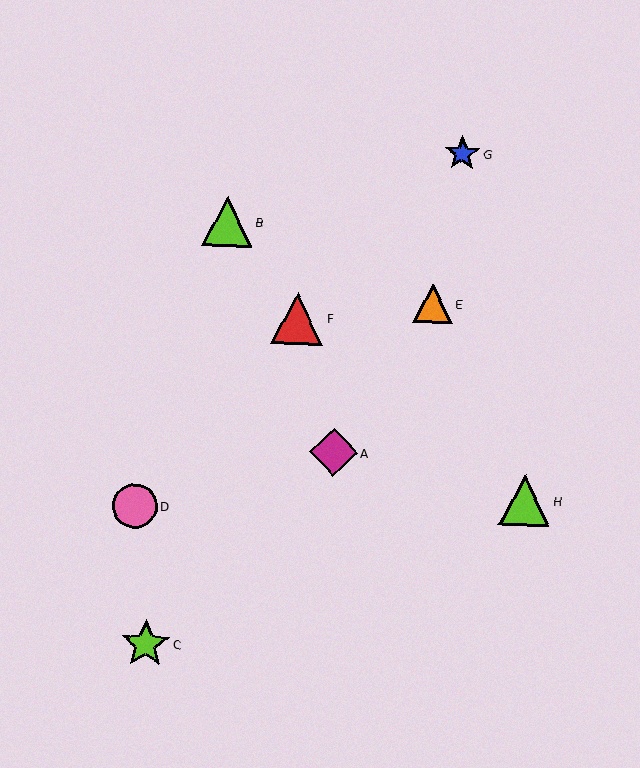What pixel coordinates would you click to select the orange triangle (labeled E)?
Click at (433, 304) to select the orange triangle E.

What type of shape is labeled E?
Shape E is an orange triangle.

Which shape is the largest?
The red triangle (labeled F) is the largest.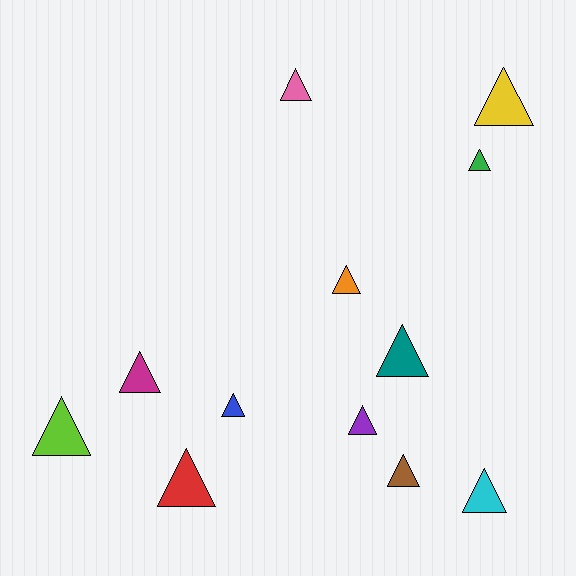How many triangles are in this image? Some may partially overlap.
There are 12 triangles.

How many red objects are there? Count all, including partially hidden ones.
There is 1 red object.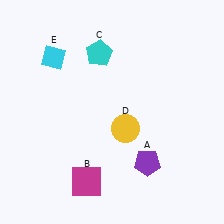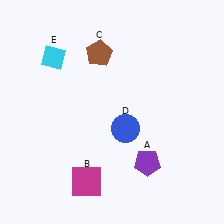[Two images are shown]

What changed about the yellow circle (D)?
In Image 1, D is yellow. In Image 2, it changed to blue.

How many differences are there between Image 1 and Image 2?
There are 2 differences between the two images.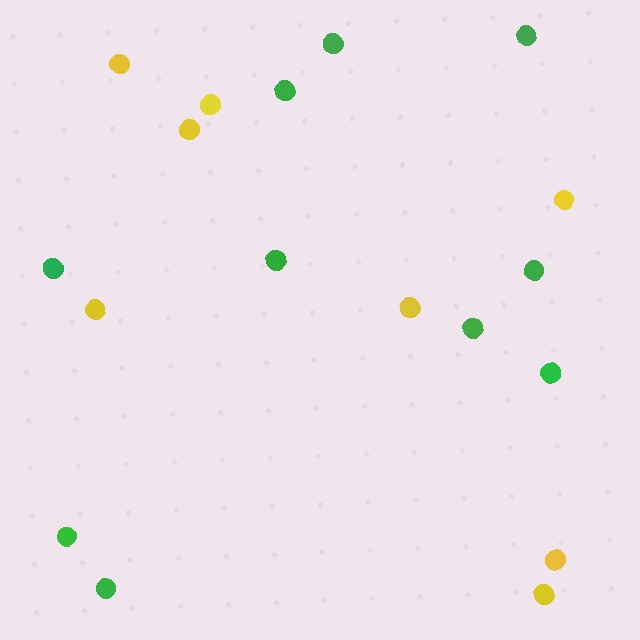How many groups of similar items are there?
There are 2 groups: one group of green circles (10) and one group of yellow circles (8).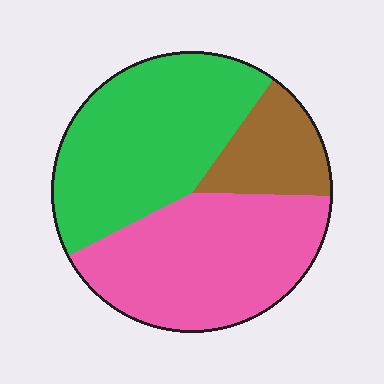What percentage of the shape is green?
Green covers about 45% of the shape.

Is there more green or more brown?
Green.